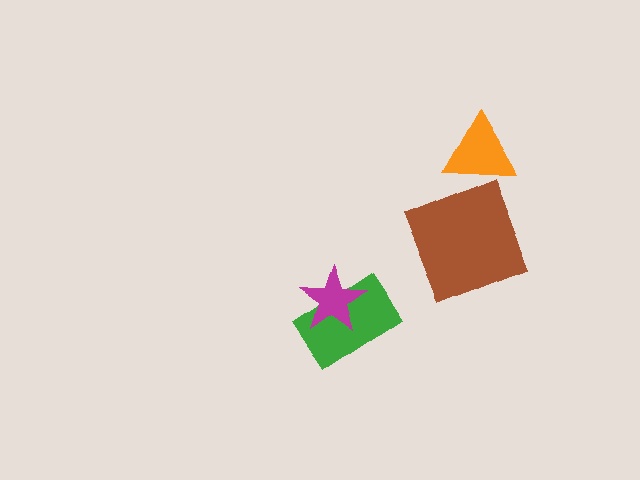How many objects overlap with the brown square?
0 objects overlap with the brown square.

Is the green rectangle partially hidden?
Yes, it is partially covered by another shape.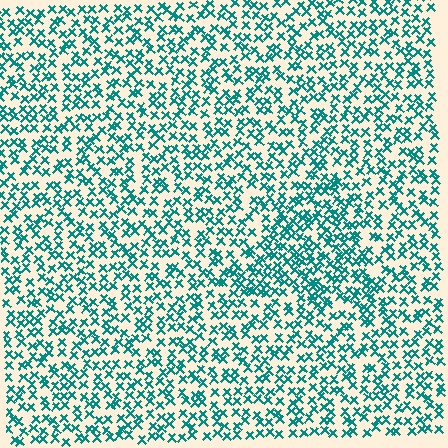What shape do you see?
I see a triangle.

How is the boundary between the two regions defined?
The boundary is defined by a change in element density (approximately 1.5x ratio). All elements are the same color, size, and shape.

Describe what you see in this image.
The image contains small teal elements arranged at two different densities. A triangle-shaped region is visible where the elements are more densely packed than the surrounding area.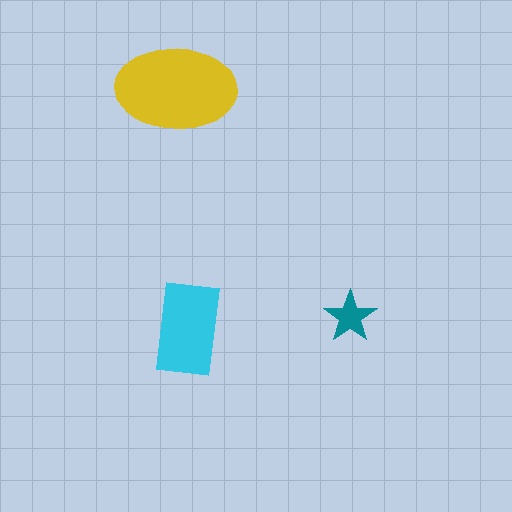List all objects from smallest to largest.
The teal star, the cyan rectangle, the yellow ellipse.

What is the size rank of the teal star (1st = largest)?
3rd.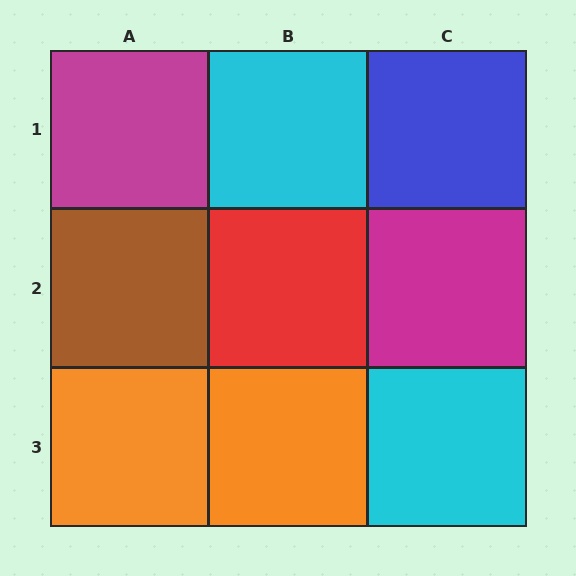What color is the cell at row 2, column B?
Red.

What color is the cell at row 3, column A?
Orange.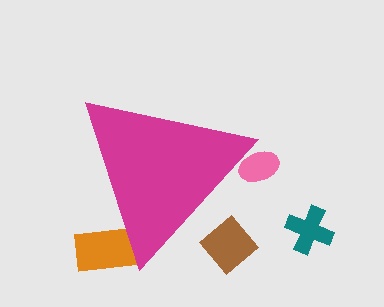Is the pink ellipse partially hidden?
Yes, the pink ellipse is partially hidden behind the magenta triangle.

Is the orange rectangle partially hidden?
Yes, the orange rectangle is partially hidden behind the magenta triangle.